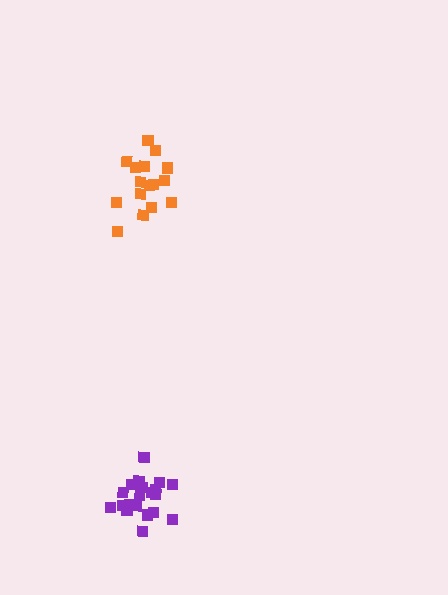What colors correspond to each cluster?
The clusters are colored: purple, orange.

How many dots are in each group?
Group 1: 20 dots, Group 2: 16 dots (36 total).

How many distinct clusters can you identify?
There are 2 distinct clusters.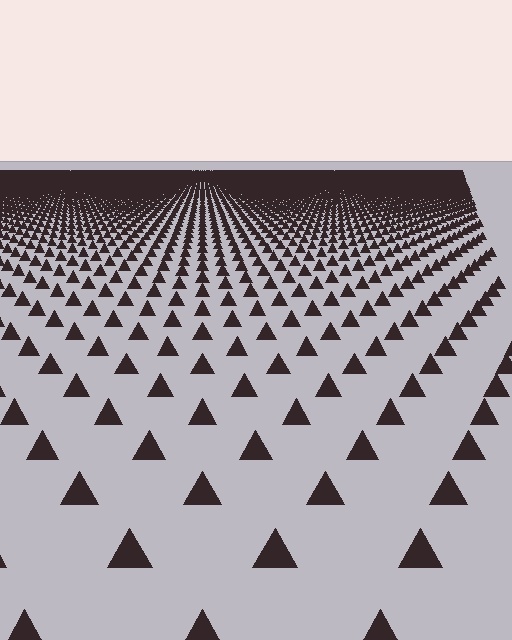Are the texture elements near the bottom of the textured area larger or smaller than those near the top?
Larger. Near the bottom, elements are closer to the viewer and appear at a bigger on-screen size.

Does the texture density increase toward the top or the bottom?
Density increases toward the top.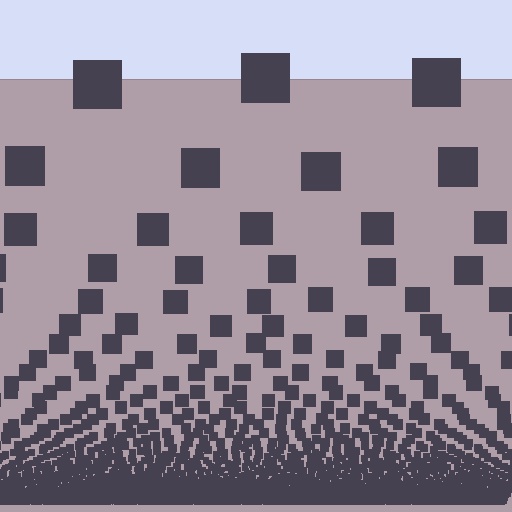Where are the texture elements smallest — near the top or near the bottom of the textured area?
Near the bottom.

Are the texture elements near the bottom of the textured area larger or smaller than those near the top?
Smaller. The gradient is inverted — elements near the bottom are smaller and denser.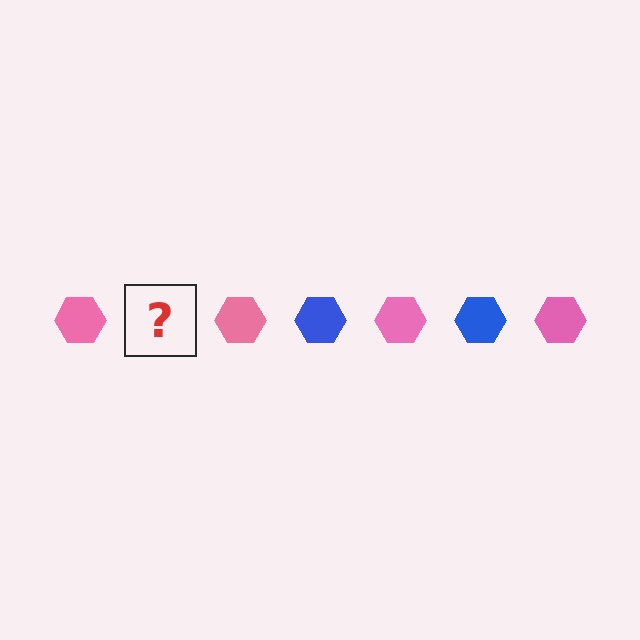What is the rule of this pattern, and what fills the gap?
The rule is that the pattern cycles through pink, blue hexagons. The gap should be filled with a blue hexagon.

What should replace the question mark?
The question mark should be replaced with a blue hexagon.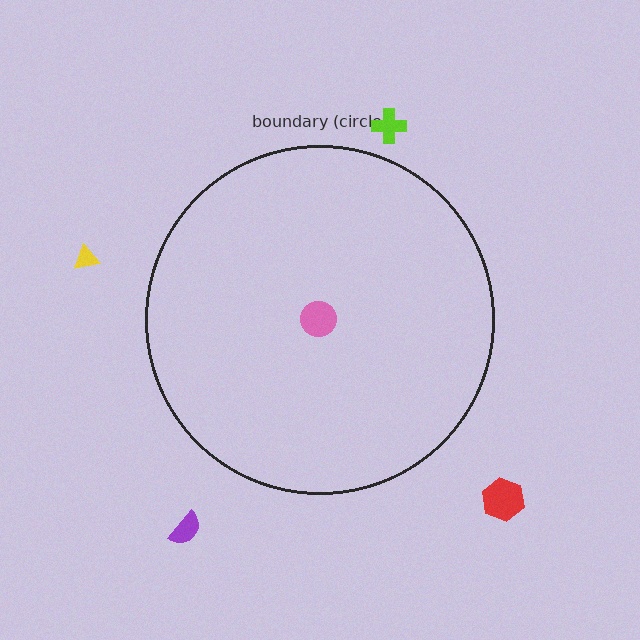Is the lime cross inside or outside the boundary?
Outside.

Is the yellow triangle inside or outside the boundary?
Outside.